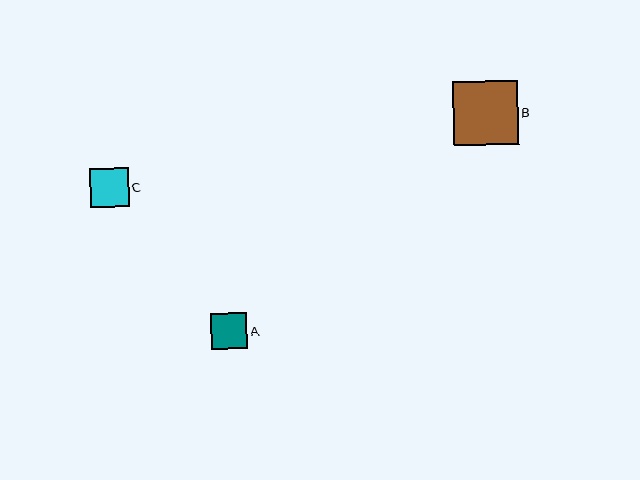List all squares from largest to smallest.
From largest to smallest: B, C, A.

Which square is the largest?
Square B is the largest with a size of approximately 64 pixels.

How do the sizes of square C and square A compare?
Square C and square A are approximately the same size.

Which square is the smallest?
Square A is the smallest with a size of approximately 37 pixels.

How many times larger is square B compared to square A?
Square B is approximately 1.8 times the size of square A.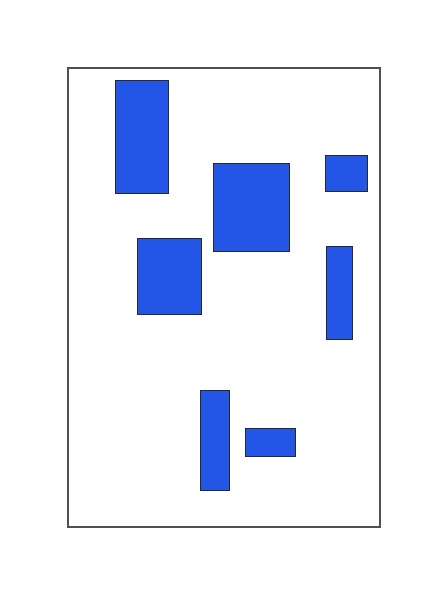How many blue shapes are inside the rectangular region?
7.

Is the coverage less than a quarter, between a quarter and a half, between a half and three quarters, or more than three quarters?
Less than a quarter.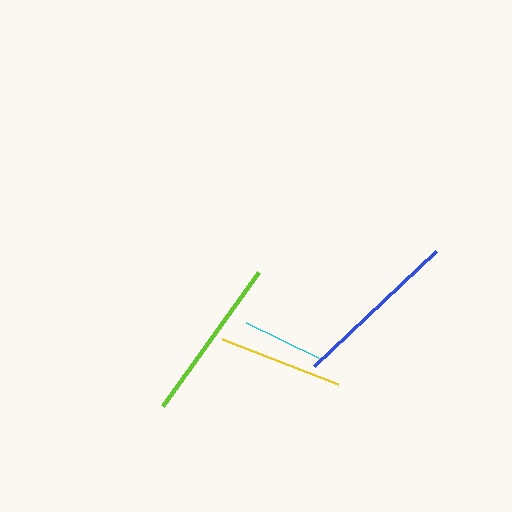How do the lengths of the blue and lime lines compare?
The blue and lime lines are approximately the same length.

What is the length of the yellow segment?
The yellow segment is approximately 124 pixels long.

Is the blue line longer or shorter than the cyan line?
The blue line is longer than the cyan line.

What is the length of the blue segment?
The blue segment is approximately 168 pixels long.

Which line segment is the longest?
The blue line is the longest at approximately 168 pixels.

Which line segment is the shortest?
The cyan line is the shortest at approximately 80 pixels.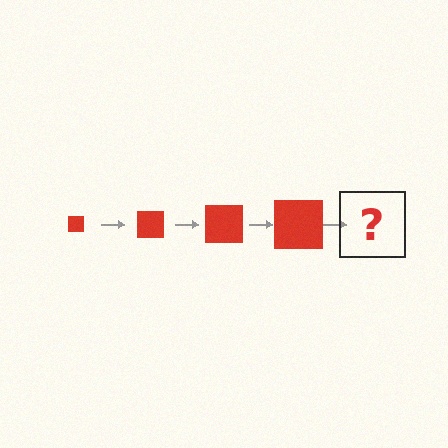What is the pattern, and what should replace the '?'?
The pattern is that the square gets progressively larger each step. The '?' should be a red square, larger than the previous one.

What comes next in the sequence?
The next element should be a red square, larger than the previous one.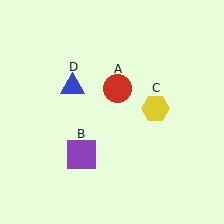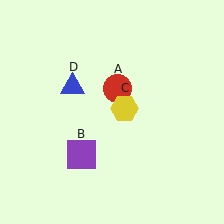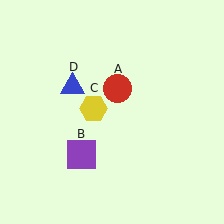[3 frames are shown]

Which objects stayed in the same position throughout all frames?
Red circle (object A) and purple square (object B) and blue triangle (object D) remained stationary.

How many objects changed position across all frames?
1 object changed position: yellow hexagon (object C).